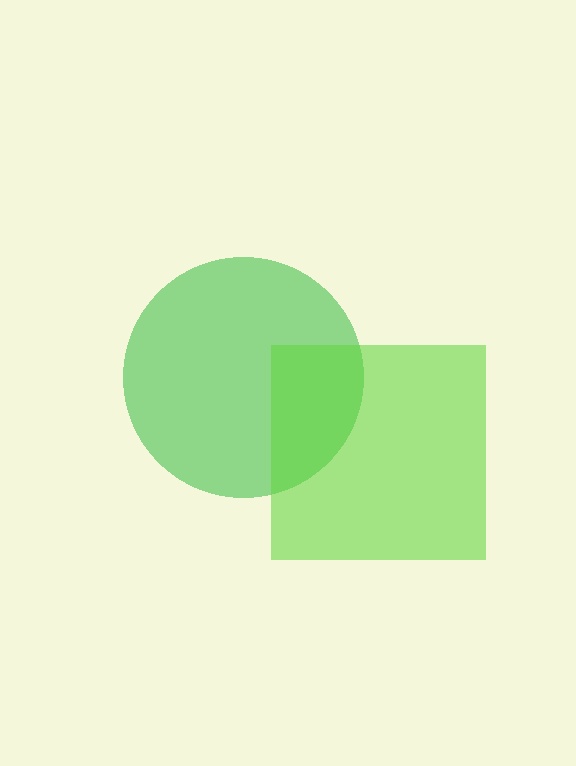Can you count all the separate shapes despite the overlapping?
Yes, there are 2 separate shapes.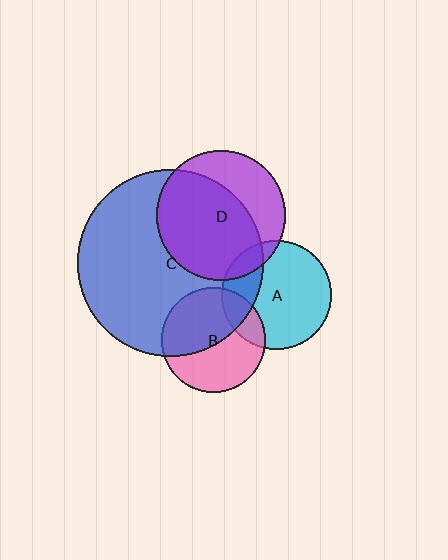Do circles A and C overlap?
Yes.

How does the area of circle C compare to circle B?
Approximately 3.2 times.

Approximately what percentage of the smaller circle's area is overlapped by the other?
Approximately 25%.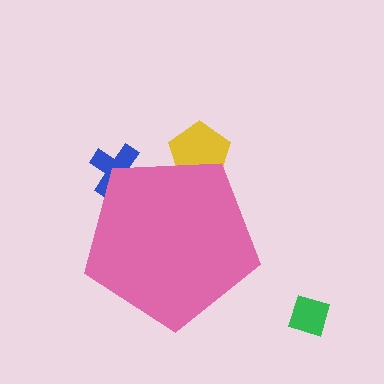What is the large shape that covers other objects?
A pink pentagon.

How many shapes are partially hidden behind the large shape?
2 shapes are partially hidden.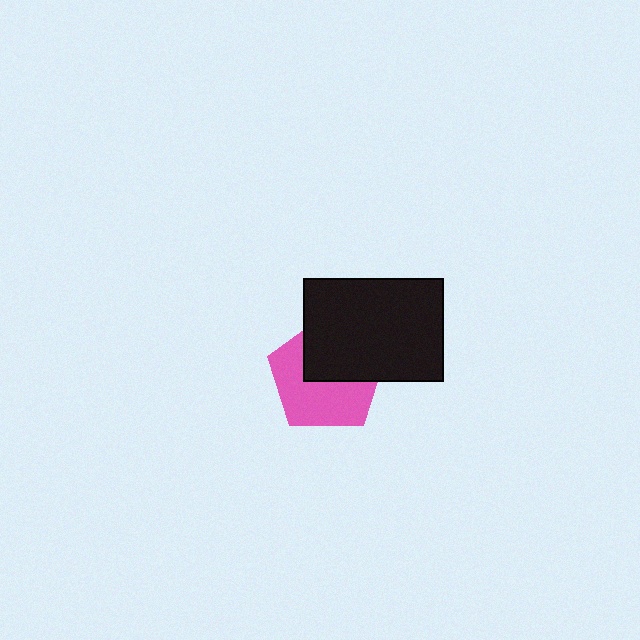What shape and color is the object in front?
The object in front is a black rectangle.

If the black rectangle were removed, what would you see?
You would see the complete pink pentagon.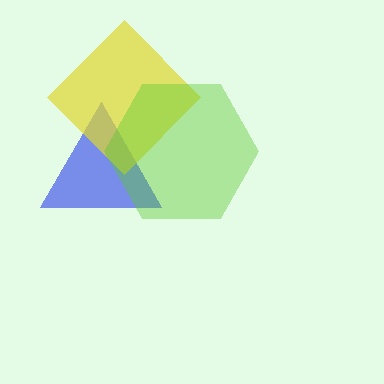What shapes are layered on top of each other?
The layered shapes are: a blue triangle, a yellow diamond, a lime hexagon.